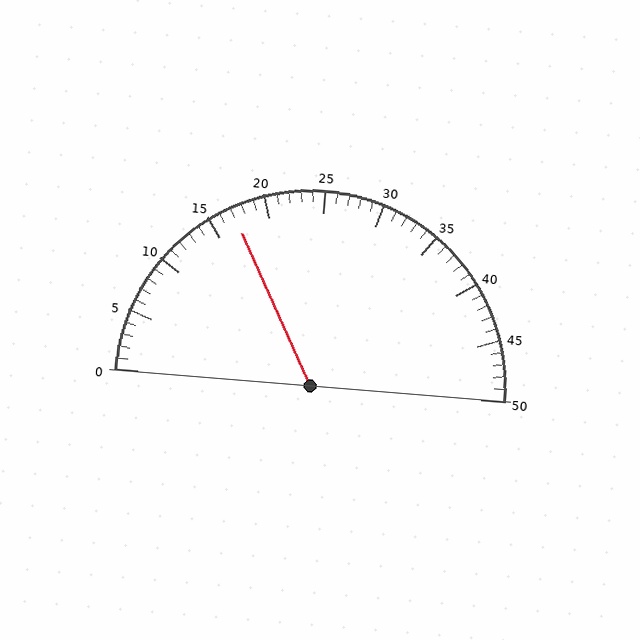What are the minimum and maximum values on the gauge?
The gauge ranges from 0 to 50.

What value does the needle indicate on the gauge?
The needle indicates approximately 17.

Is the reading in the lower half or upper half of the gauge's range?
The reading is in the lower half of the range (0 to 50).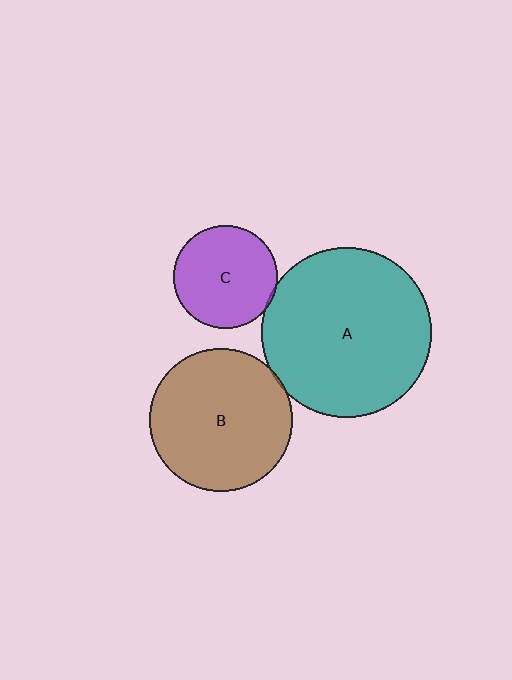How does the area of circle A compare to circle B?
Approximately 1.4 times.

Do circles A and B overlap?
Yes.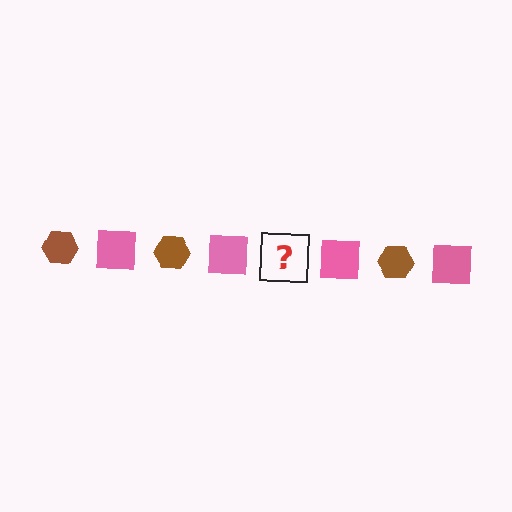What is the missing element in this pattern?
The missing element is a brown hexagon.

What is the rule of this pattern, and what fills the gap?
The rule is that the pattern alternates between brown hexagon and pink square. The gap should be filled with a brown hexagon.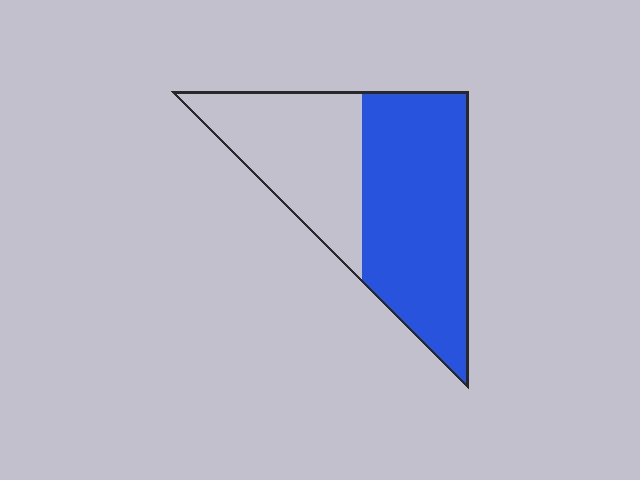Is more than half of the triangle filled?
Yes.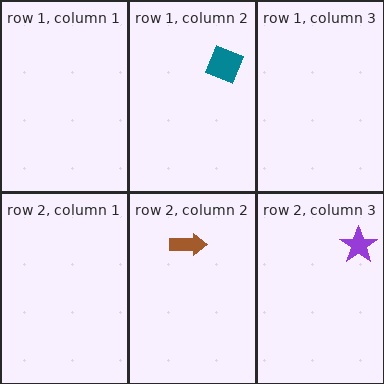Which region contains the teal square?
The row 1, column 2 region.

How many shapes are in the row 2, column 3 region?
1.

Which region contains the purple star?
The row 2, column 3 region.